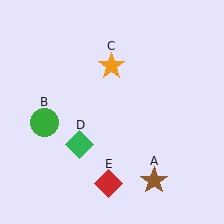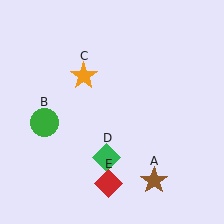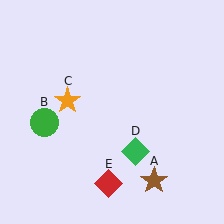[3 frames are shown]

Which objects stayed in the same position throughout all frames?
Brown star (object A) and green circle (object B) and red diamond (object E) remained stationary.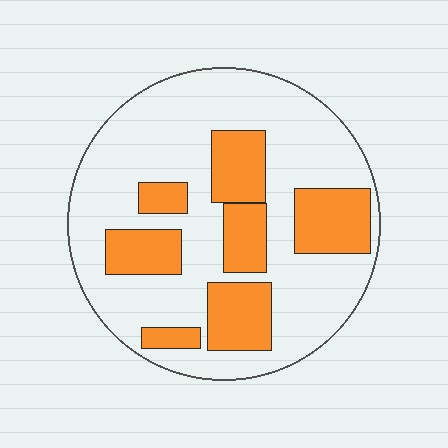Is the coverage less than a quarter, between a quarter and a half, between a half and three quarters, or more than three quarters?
Between a quarter and a half.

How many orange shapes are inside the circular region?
7.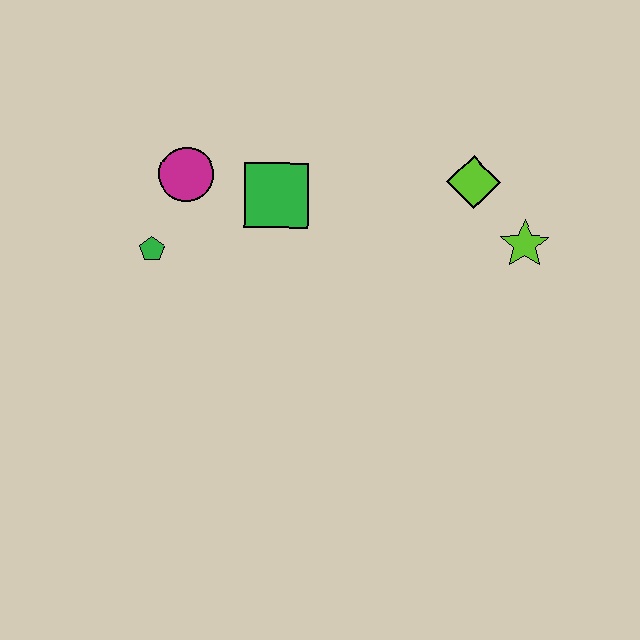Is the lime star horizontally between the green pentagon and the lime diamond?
No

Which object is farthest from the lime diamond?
The green pentagon is farthest from the lime diamond.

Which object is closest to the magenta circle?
The green pentagon is closest to the magenta circle.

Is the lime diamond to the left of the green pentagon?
No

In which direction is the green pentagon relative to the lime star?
The green pentagon is to the left of the lime star.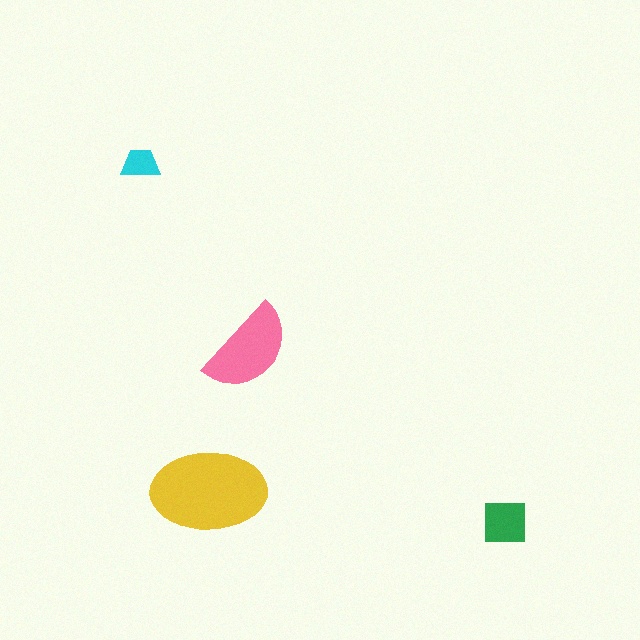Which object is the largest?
The yellow ellipse.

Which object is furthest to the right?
The green square is rightmost.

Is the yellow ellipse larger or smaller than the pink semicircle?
Larger.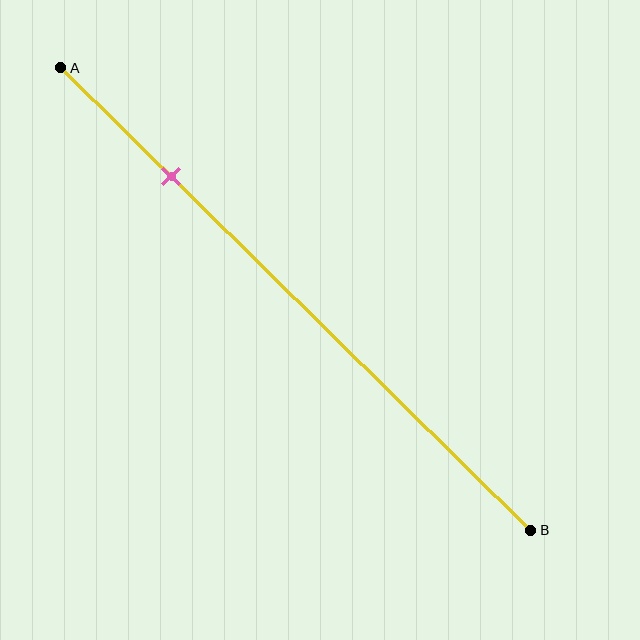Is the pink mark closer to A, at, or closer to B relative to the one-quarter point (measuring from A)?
The pink mark is approximately at the one-quarter point of segment AB.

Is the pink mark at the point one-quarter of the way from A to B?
Yes, the mark is approximately at the one-quarter point.